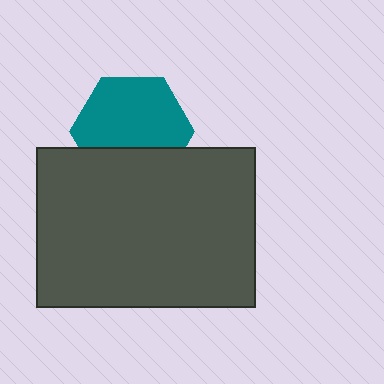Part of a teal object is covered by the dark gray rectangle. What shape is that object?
It is a hexagon.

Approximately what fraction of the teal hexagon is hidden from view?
Roughly 32% of the teal hexagon is hidden behind the dark gray rectangle.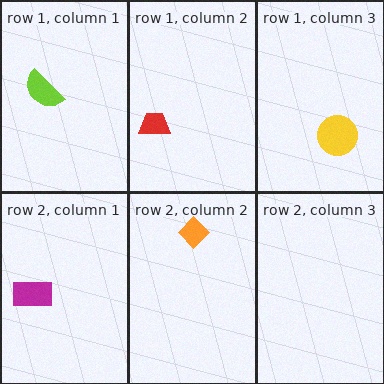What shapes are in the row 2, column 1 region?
The magenta rectangle.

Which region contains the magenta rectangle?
The row 2, column 1 region.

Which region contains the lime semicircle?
The row 1, column 1 region.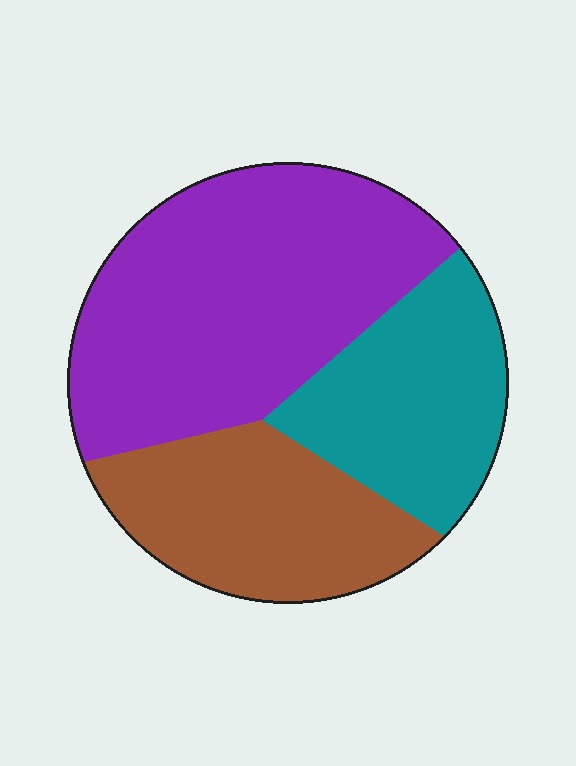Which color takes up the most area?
Purple, at roughly 50%.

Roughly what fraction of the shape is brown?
Brown covers around 25% of the shape.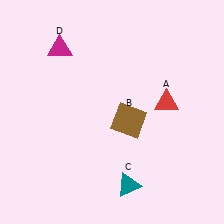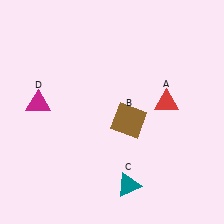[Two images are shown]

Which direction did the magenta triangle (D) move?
The magenta triangle (D) moved down.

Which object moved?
The magenta triangle (D) moved down.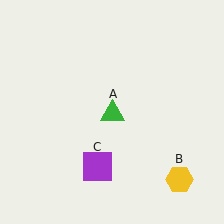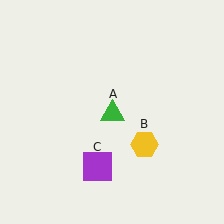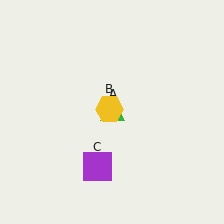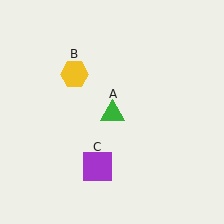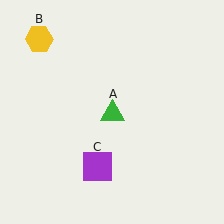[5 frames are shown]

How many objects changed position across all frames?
1 object changed position: yellow hexagon (object B).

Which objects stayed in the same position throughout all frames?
Green triangle (object A) and purple square (object C) remained stationary.